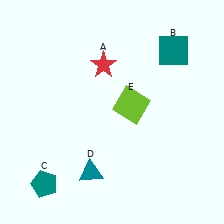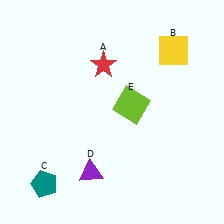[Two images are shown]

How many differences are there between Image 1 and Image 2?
There are 2 differences between the two images.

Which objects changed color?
B changed from teal to yellow. D changed from teal to purple.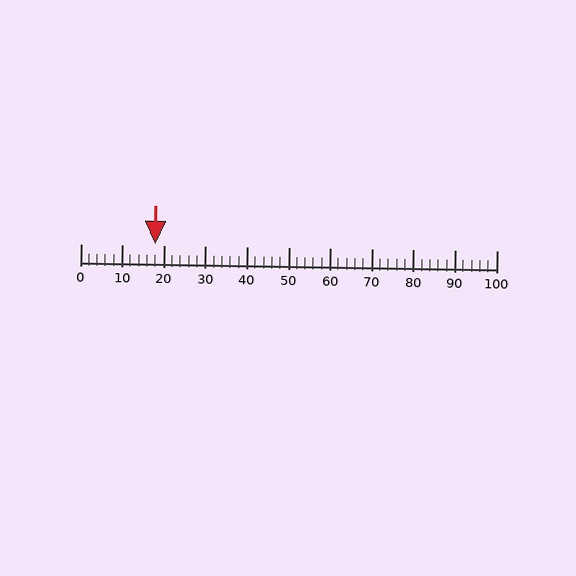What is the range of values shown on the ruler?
The ruler shows values from 0 to 100.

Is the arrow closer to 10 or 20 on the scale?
The arrow is closer to 20.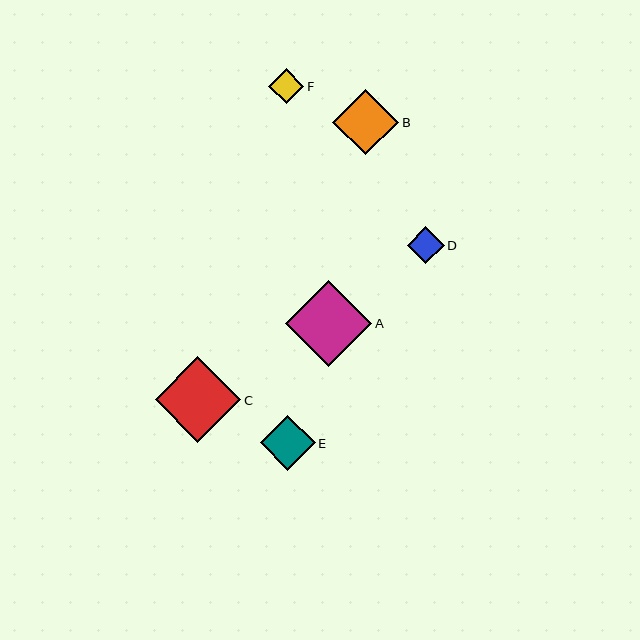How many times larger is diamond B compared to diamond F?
Diamond B is approximately 1.9 times the size of diamond F.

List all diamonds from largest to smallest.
From largest to smallest: A, C, B, E, D, F.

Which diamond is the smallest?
Diamond F is the smallest with a size of approximately 35 pixels.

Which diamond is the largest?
Diamond A is the largest with a size of approximately 86 pixels.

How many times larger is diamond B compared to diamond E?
Diamond B is approximately 1.2 times the size of diamond E.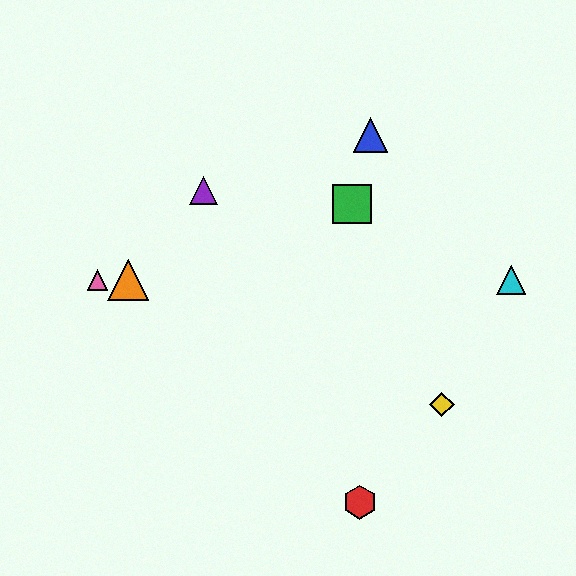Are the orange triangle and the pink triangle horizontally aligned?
Yes, both are at y≈280.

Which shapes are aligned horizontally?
The orange triangle, the cyan triangle, the pink triangle are aligned horizontally.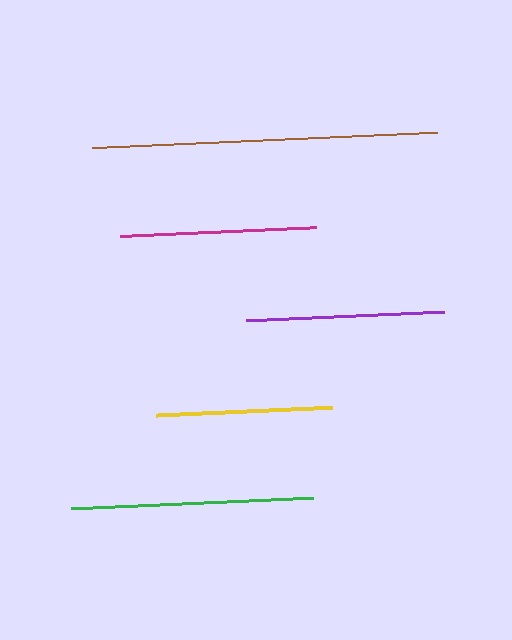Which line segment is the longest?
The brown line is the longest at approximately 346 pixels.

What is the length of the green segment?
The green segment is approximately 242 pixels long.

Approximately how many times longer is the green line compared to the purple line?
The green line is approximately 1.2 times the length of the purple line.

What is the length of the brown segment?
The brown segment is approximately 346 pixels long.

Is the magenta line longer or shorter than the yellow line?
The magenta line is longer than the yellow line.